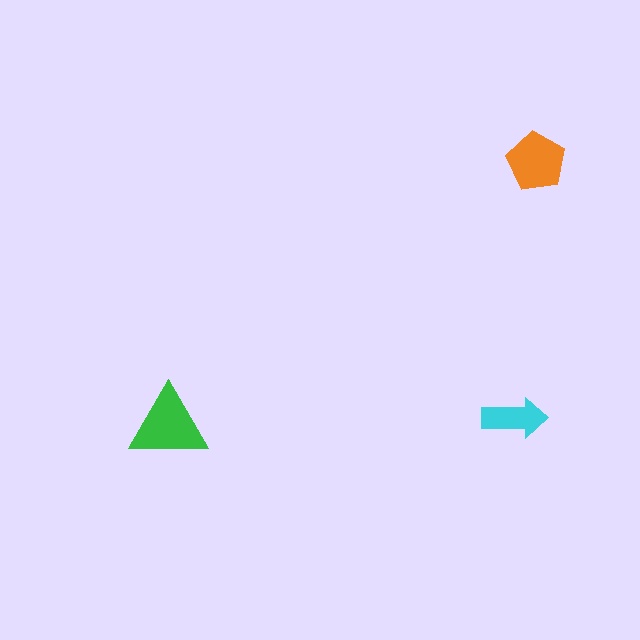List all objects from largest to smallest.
The green triangle, the orange pentagon, the cyan arrow.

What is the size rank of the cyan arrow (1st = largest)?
3rd.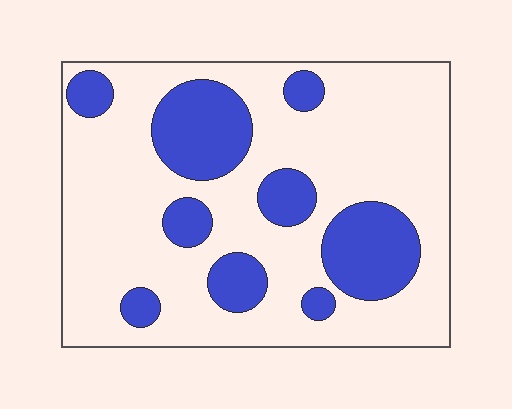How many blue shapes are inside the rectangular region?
9.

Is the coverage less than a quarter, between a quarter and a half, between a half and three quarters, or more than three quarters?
Between a quarter and a half.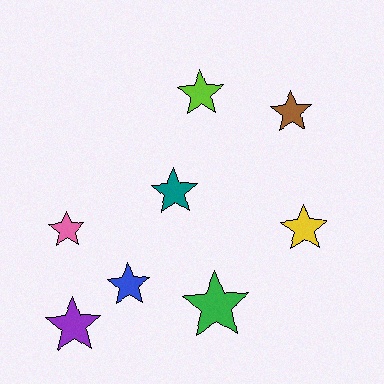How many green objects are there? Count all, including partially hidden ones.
There is 1 green object.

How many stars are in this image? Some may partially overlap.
There are 8 stars.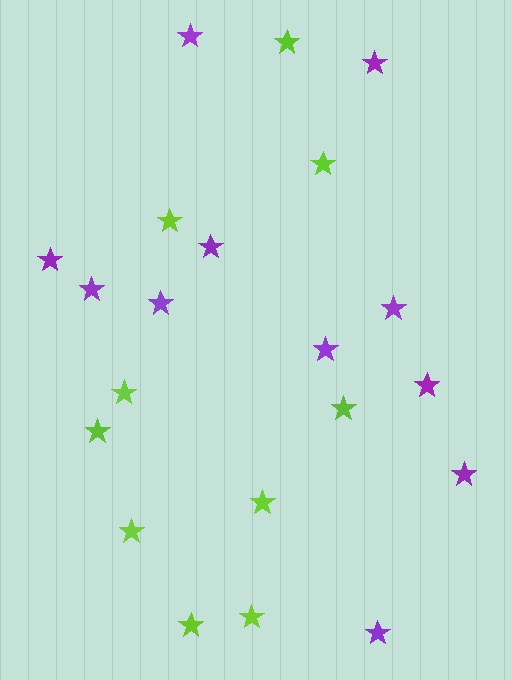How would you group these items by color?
There are 2 groups: one group of purple stars (11) and one group of lime stars (10).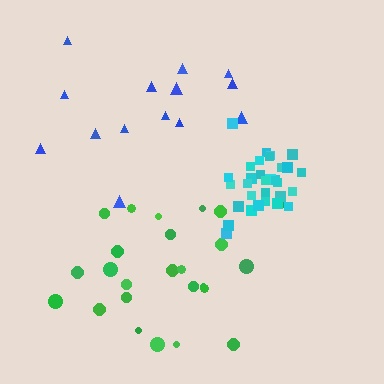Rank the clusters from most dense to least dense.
cyan, green, blue.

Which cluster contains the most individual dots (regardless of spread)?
Cyan (32).